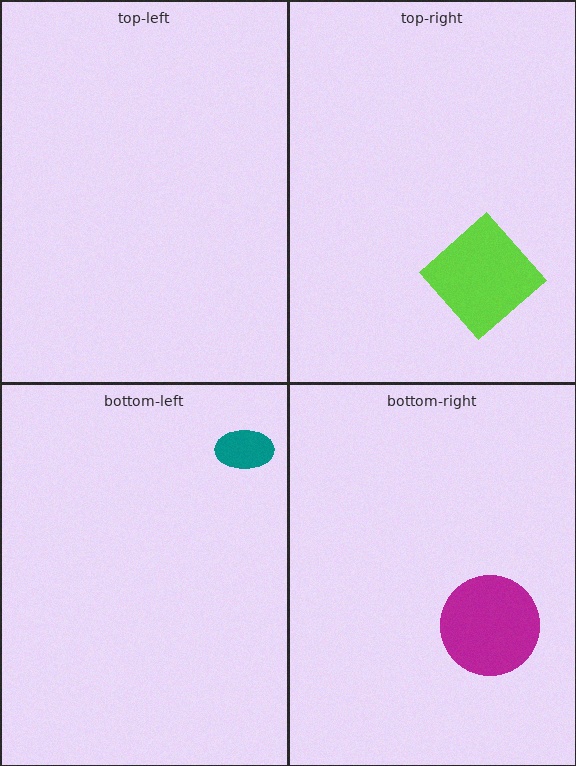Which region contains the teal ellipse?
The bottom-left region.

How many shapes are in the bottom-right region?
1.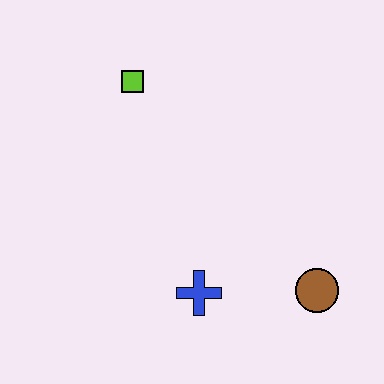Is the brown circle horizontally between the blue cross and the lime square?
No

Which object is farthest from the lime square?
The brown circle is farthest from the lime square.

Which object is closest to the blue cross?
The brown circle is closest to the blue cross.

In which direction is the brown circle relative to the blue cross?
The brown circle is to the right of the blue cross.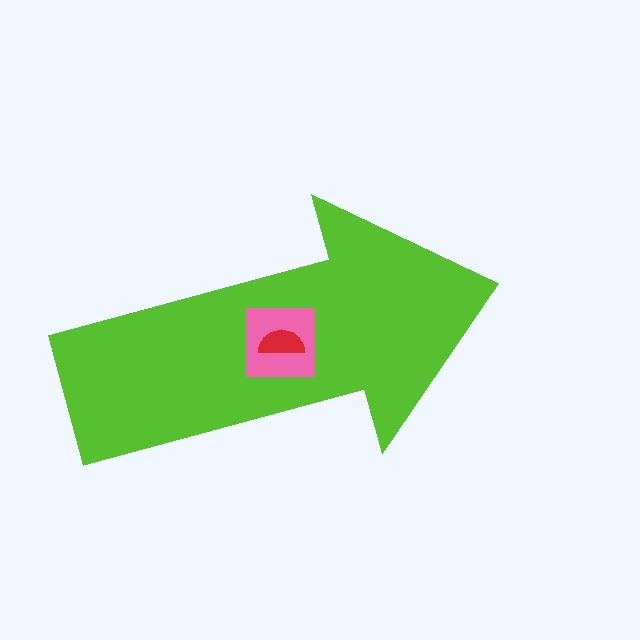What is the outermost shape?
The lime arrow.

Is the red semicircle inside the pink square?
Yes.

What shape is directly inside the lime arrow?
The pink square.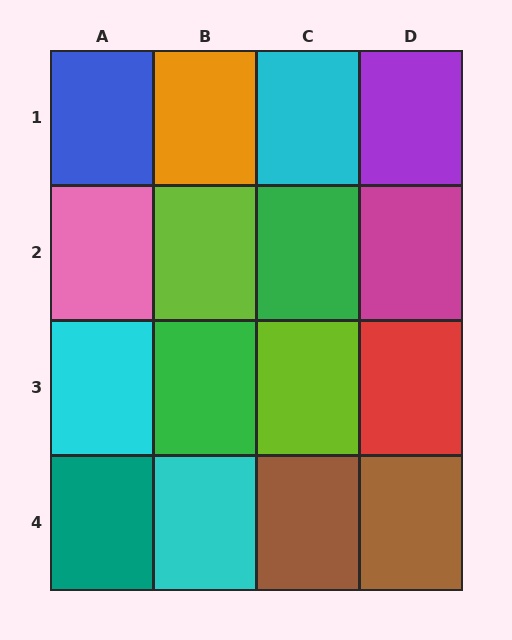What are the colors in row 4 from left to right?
Teal, cyan, brown, brown.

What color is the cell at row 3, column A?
Cyan.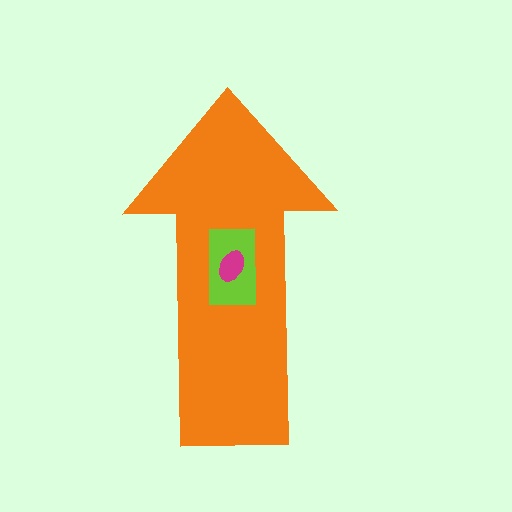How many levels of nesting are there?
3.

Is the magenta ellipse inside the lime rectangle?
Yes.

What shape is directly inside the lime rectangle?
The magenta ellipse.